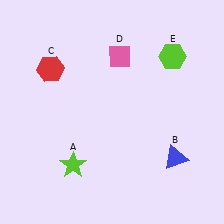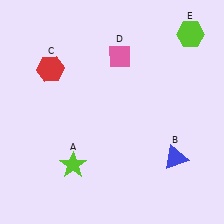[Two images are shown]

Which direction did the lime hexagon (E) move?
The lime hexagon (E) moved up.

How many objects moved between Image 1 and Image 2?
1 object moved between the two images.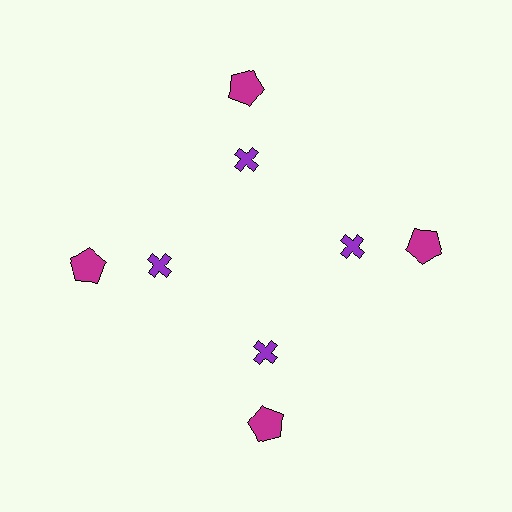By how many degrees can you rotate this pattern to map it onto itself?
The pattern maps onto itself every 90 degrees of rotation.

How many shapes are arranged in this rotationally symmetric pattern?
There are 8 shapes, arranged in 4 groups of 2.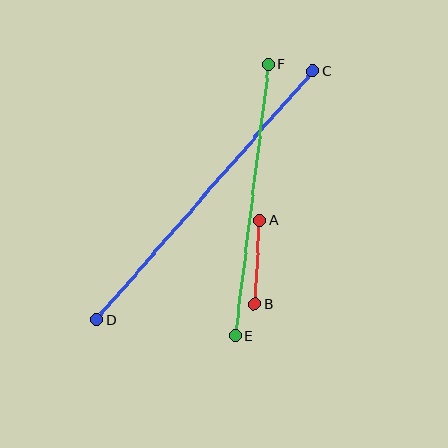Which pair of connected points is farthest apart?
Points C and D are farthest apart.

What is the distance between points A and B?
The distance is approximately 84 pixels.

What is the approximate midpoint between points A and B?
The midpoint is at approximately (257, 262) pixels.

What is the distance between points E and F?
The distance is approximately 273 pixels.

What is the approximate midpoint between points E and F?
The midpoint is at approximately (252, 200) pixels.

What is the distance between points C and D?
The distance is approximately 329 pixels.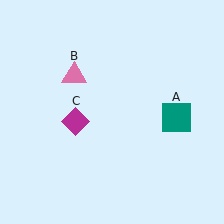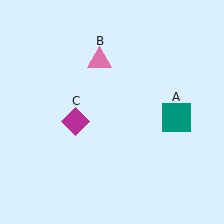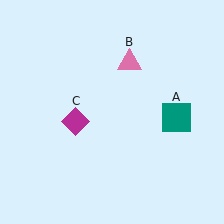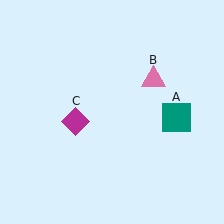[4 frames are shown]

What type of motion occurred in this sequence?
The pink triangle (object B) rotated clockwise around the center of the scene.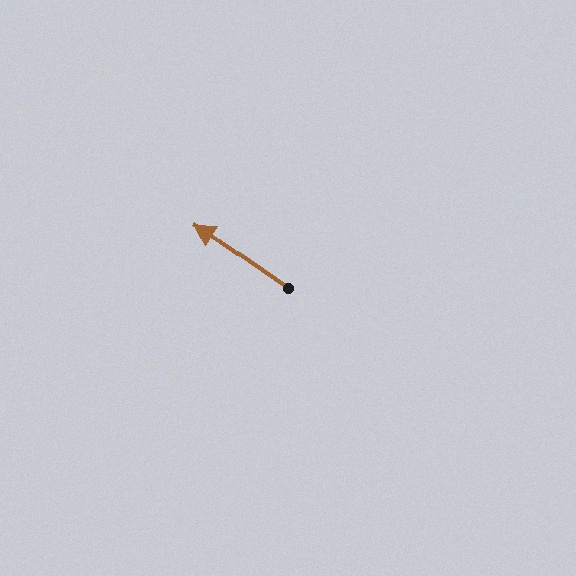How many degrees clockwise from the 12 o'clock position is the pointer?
Approximately 305 degrees.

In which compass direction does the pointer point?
Northwest.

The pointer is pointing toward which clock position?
Roughly 10 o'clock.